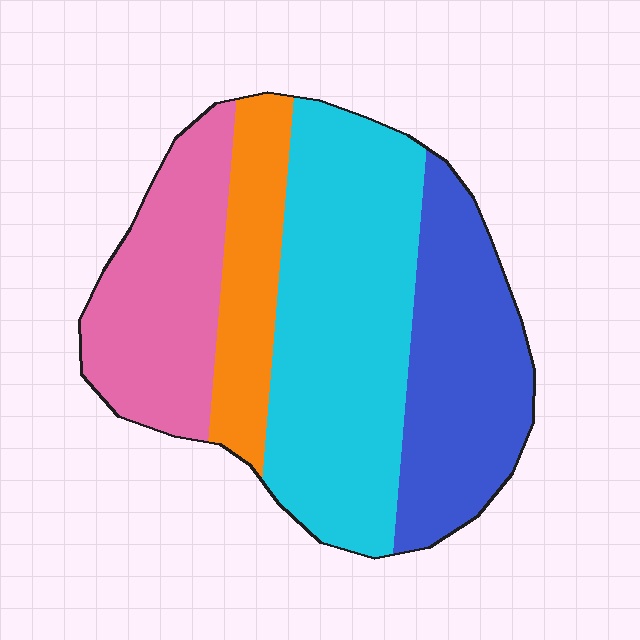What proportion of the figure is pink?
Pink takes up about one fifth (1/5) of the figure.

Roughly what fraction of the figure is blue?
Blue covers 25% of the figure.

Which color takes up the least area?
Orange, at roughly 15%.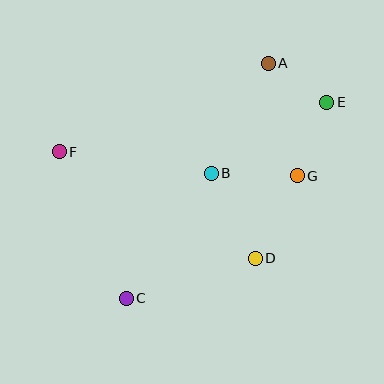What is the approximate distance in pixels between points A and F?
The distance between A and F is approximately 227 pixels.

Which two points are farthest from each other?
Points C and E are farthest from each other.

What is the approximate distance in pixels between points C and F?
The distance between C and F is approximately 161 pixels.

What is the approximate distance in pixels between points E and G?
The distance between E and G is approximately 79 pixels.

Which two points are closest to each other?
Points A and E are closest to each other.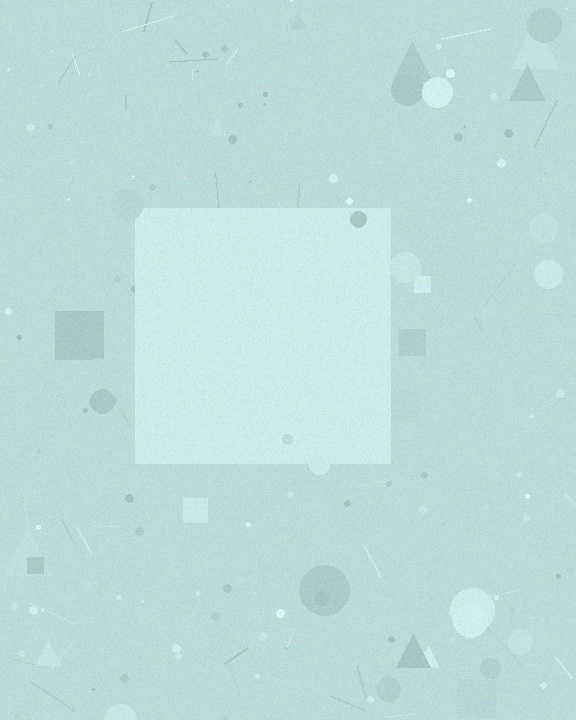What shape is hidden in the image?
A square is hidden in the image.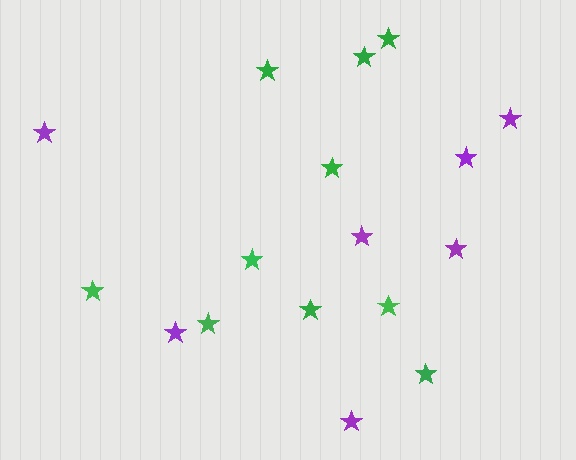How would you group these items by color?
There are 2 groups: one group of purple stars (7) and one group of green stars (10).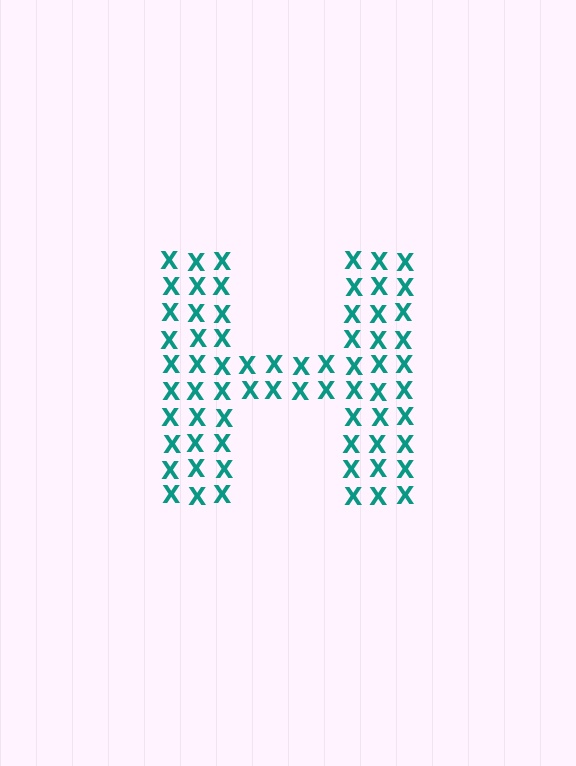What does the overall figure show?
The overall figure shows the letter H.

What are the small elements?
The small elements are letter X's.